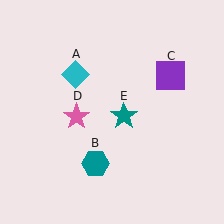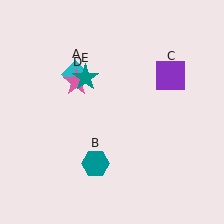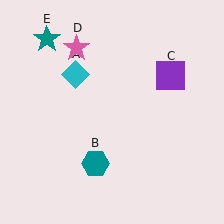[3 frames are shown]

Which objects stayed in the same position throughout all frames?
Cyan diamond (object A) and teal hexagon (object B) and purple square (object C) remained stationary.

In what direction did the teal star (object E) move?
The teal star (object E) moved up and to the left.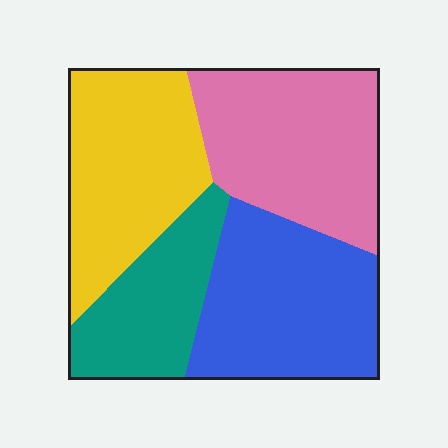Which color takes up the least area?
Teal, at roughly 20%.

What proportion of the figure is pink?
Pink covers roughly 30% of the figure.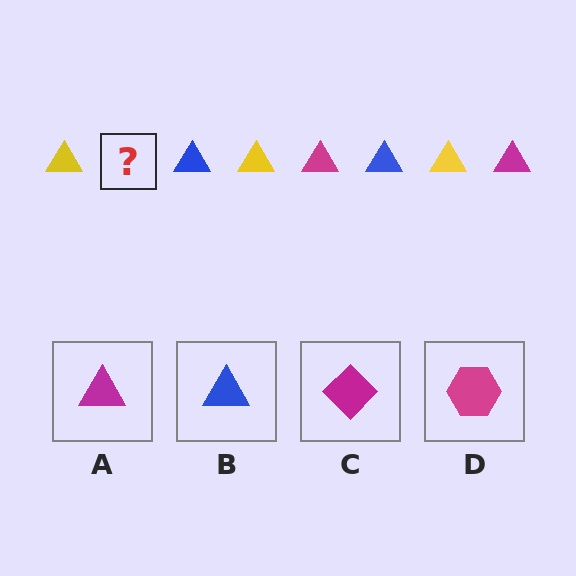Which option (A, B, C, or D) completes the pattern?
A.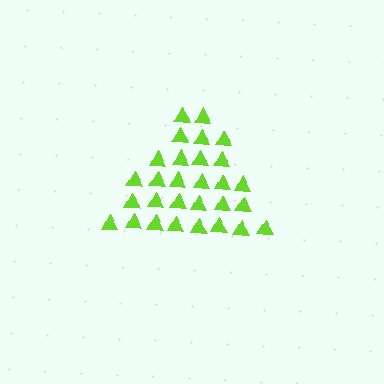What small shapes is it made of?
It is made of small triangles.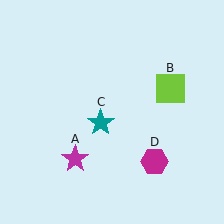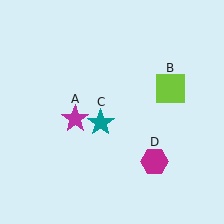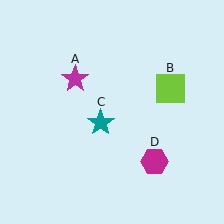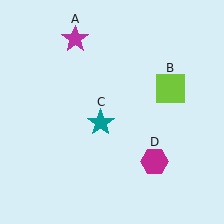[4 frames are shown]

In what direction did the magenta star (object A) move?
The magenta star (object A) moved up.